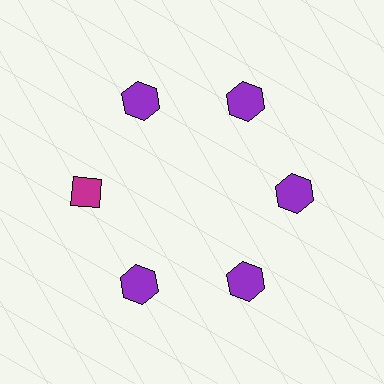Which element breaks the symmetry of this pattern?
The magenta diamond at roughly the 9 o'clock position breaks the symmetry. All other shapes are purple hexagons.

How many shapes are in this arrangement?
There are 6 shapes arranged in a ring pattern.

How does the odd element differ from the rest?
It differs in both color (magenta instead of purple) and shape (diamond instead of hexagon).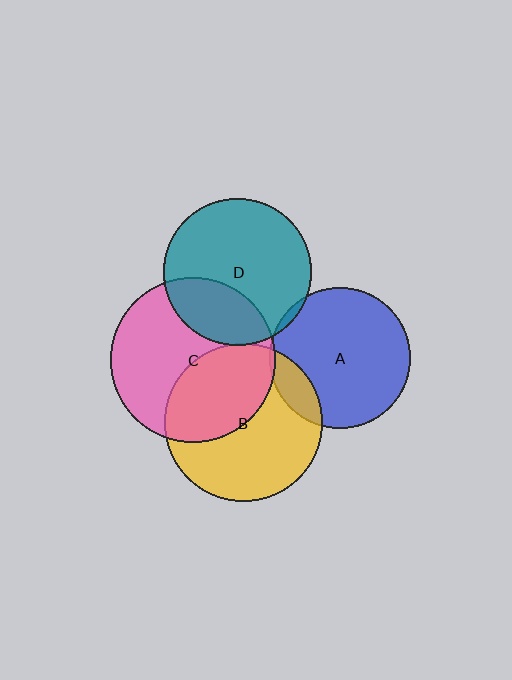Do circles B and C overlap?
Yes.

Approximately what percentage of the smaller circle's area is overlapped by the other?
Approximately 40%.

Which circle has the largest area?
Circle C (pink).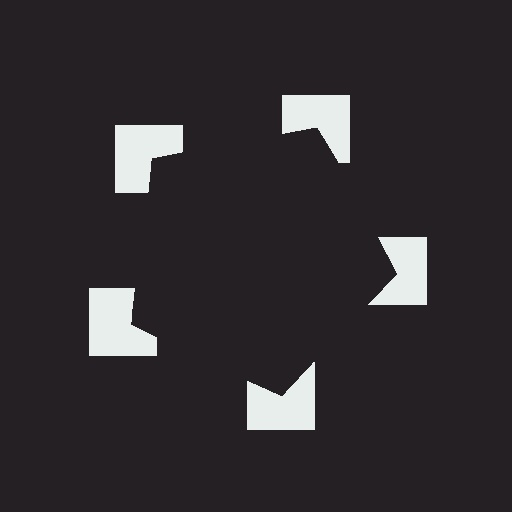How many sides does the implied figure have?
5 sides.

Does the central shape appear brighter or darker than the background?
It typically appears slightly darker than the background, even though no actual brightness change is drawn.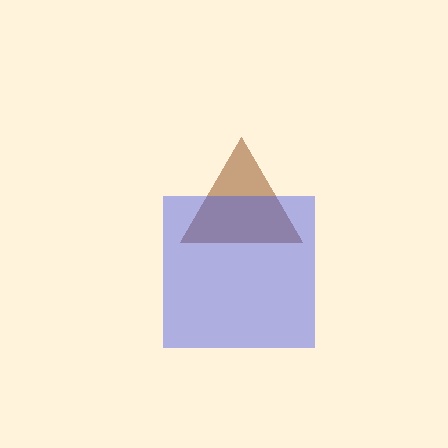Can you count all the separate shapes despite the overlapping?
Yes, there are 2 separate shapes.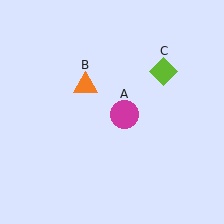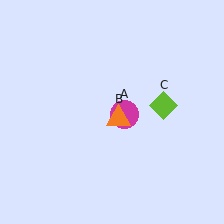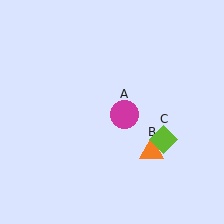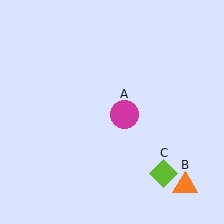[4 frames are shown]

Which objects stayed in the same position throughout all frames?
Magenta circle (object A) remained stationary.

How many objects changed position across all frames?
2 objects changed position: orange triangle (object B), lime diamond (object C).